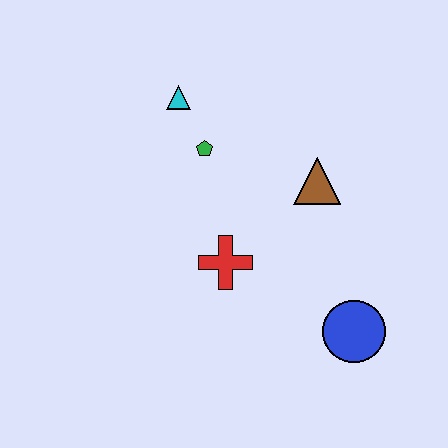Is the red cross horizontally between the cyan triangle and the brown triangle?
Yes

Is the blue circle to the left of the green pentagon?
No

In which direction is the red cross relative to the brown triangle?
The red cross is to the left of the brown triangle.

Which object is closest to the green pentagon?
The cyan triangle is closest to the green pentagon.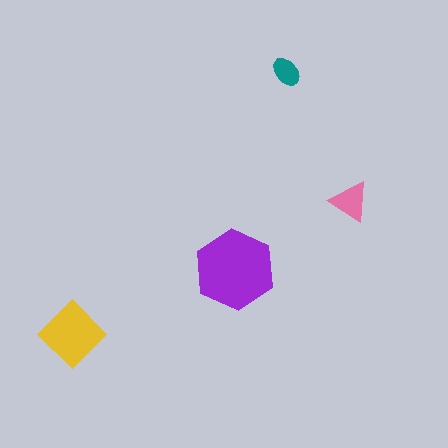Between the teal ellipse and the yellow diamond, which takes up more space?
The yellow diamond.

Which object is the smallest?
The teal ellipse.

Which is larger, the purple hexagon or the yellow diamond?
The purple hexagon.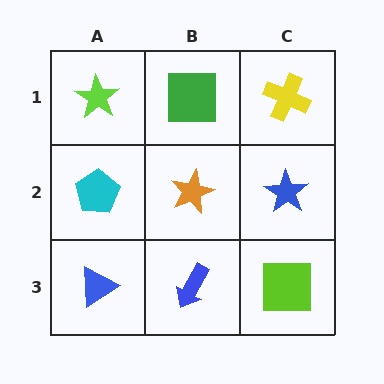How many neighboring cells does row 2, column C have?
3.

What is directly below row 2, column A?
A blue triangle.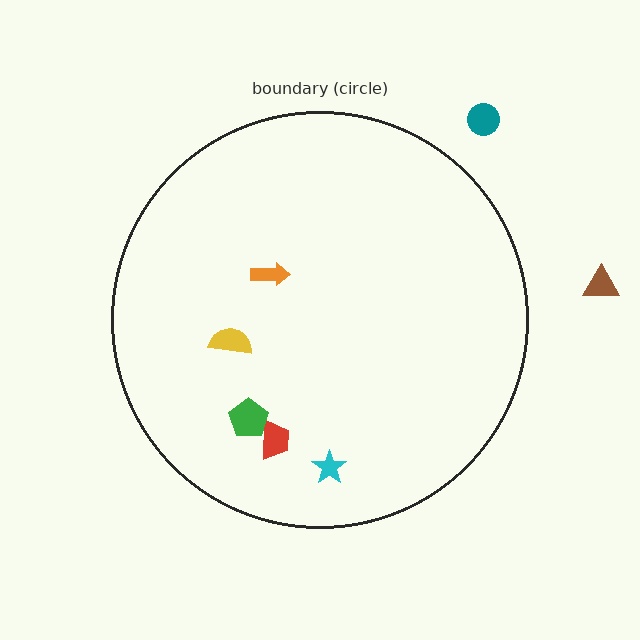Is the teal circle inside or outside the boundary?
Outside.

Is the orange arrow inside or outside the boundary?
Inside.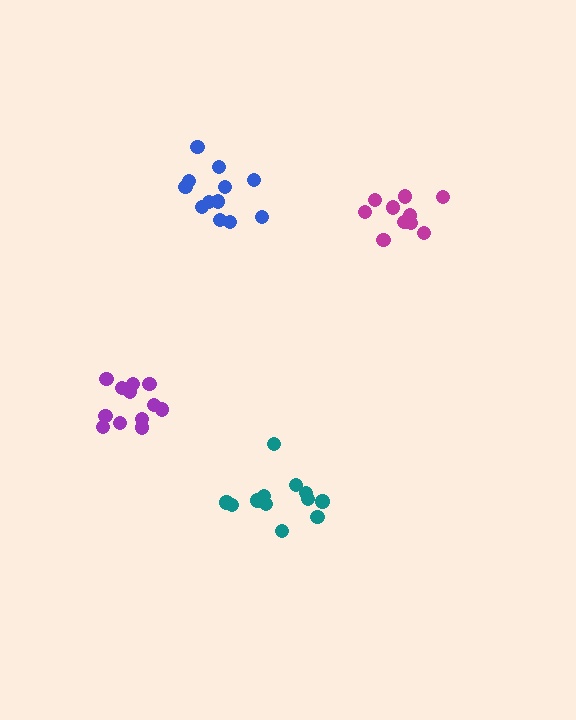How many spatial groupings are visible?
There are 4 spatial groupings.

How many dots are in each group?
Group 1: 12 dots, Group 2: 12 dots, Group 3: 12 dots, Group 4: 10 dots (46 total).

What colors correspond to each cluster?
The clusters are colored: blue, teal, purple, magenta.